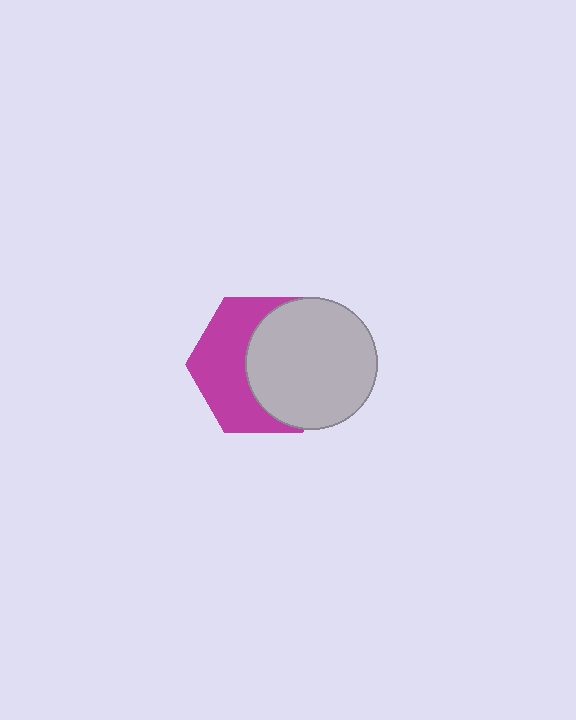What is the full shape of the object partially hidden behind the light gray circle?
The partially hidden object is a magenta hexagon.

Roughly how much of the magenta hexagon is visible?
About half of it is visible (roughly 47%).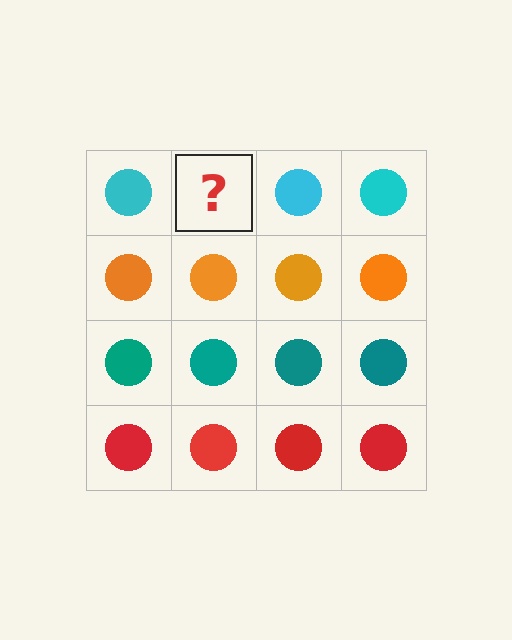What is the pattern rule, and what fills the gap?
The rule is that each row has a consistent color. The gap should be filled with a cyan circle.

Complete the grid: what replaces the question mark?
The question mark should be replaced with a cyan circle.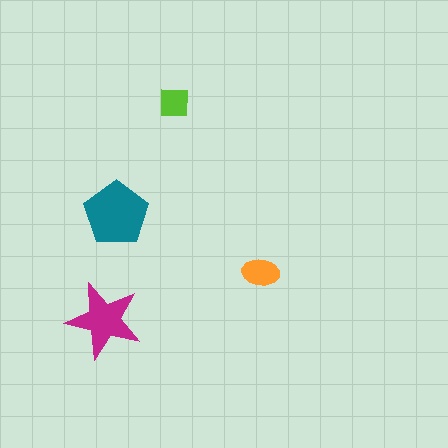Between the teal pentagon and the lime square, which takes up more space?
The teal pentagon.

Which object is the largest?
The teal pentagon.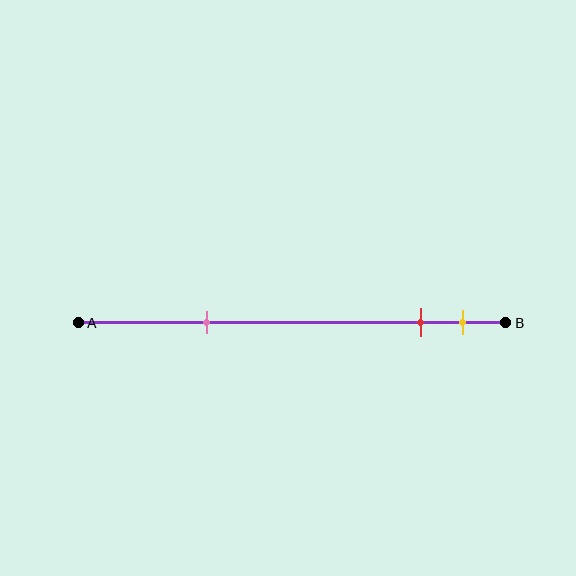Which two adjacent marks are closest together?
The red and yellow marks are the closest adjacent pair.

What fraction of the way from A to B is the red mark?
The red mark is approximately 80% (0.8) of the way from A to B.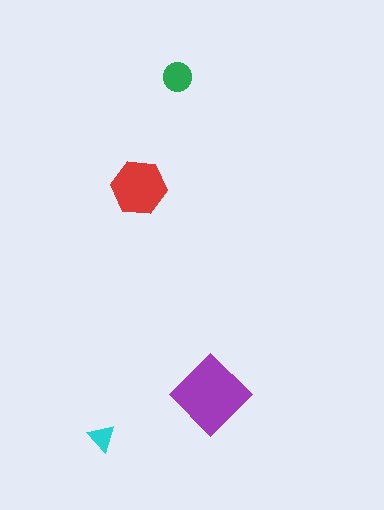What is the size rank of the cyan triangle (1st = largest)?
4th.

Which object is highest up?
The green circle is topmost.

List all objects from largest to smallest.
The purple diamond, the red hexagon, the green circle, the cyan triangle.